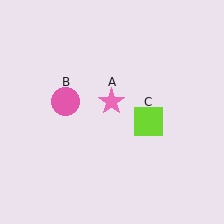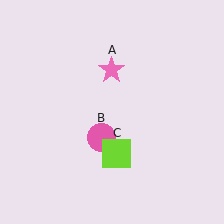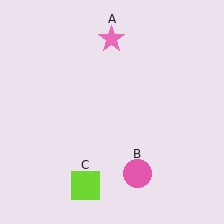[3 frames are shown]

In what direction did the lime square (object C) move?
The lime square (object C) moved down and to the left.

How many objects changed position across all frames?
3 objects changed position: pink star (object A), pink circle (object B), lime square (object C).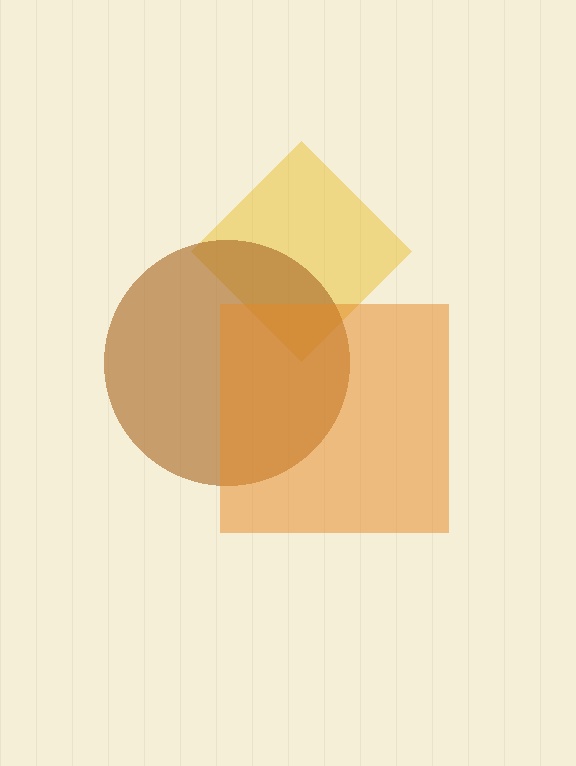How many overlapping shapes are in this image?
There are 3 overlapping shapes in the image.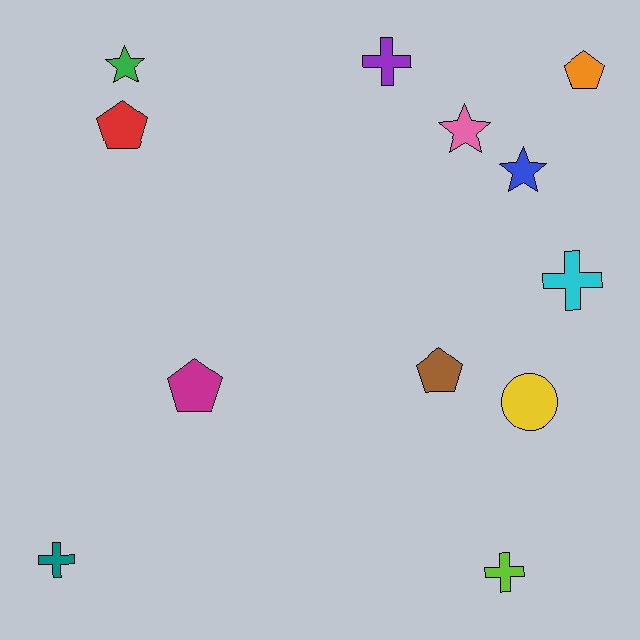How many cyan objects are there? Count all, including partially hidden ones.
There is 1 cyan object.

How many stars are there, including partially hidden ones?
There are 3 stars.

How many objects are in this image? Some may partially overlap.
There are 12 objects.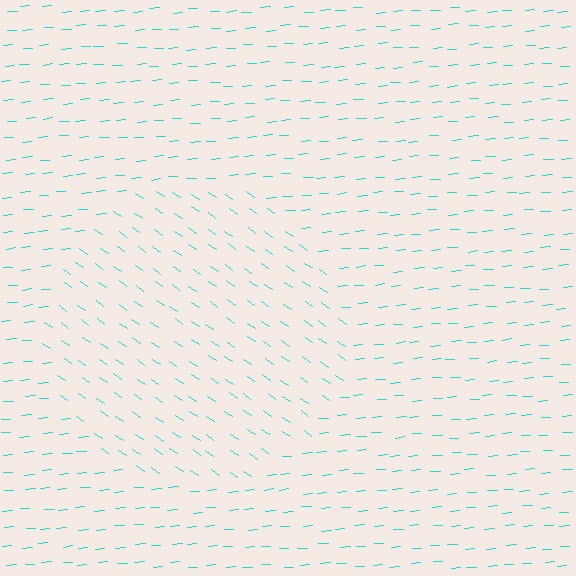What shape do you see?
I see a circle.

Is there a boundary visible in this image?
Yes, there is a texture boundary formed by a change in line orientation.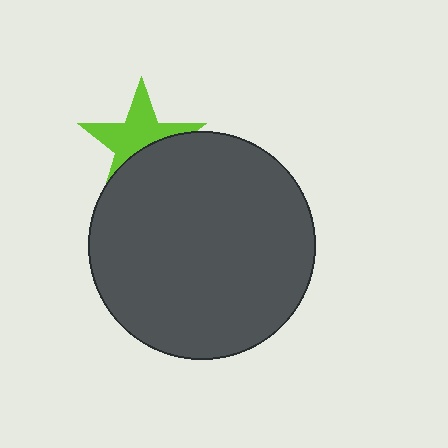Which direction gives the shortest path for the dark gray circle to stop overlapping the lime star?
Moving down gives the shortest separation.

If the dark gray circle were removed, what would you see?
You would see the complete lime star.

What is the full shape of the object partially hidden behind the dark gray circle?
The partially hidden object is a lime star.